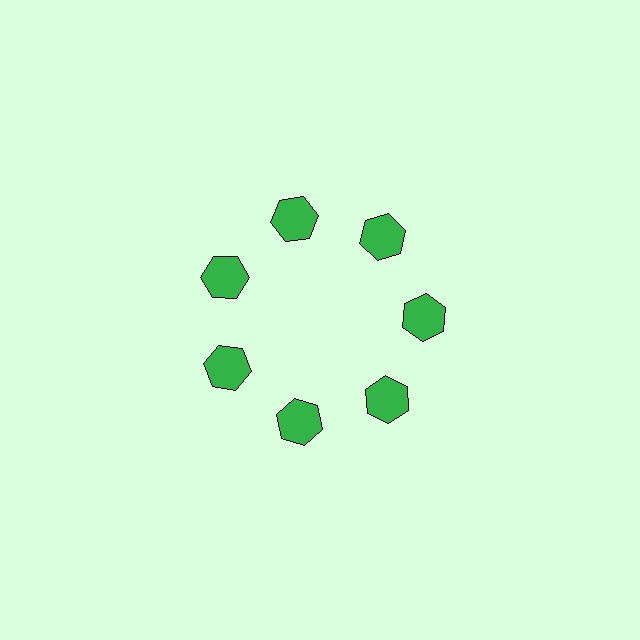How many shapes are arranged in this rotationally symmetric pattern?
There are 7 shapes, arranged in 7 groups of 1.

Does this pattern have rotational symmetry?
Yes, this pattern has 7-fold rotational symmetry. It looks the same after rotating 51 degrees around the center.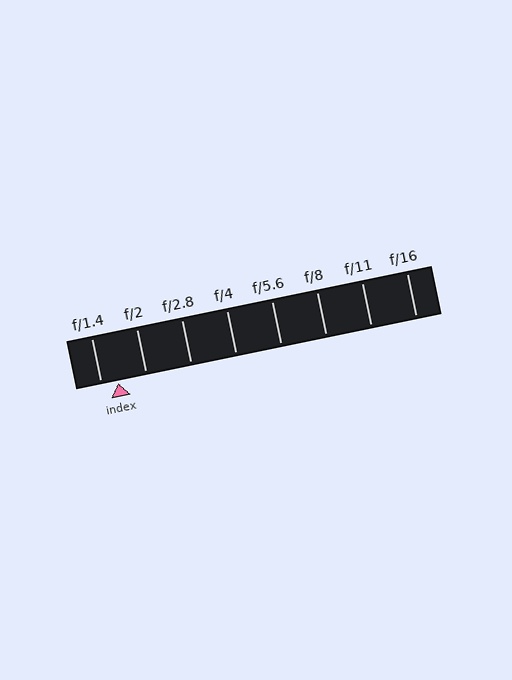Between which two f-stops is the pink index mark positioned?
The index mark is between f/1.4 and f/2.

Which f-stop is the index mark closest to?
The index mark is closest to f/1.4.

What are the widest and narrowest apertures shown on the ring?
The widest aperture shown is f/1.4 and the narrowest is f/16.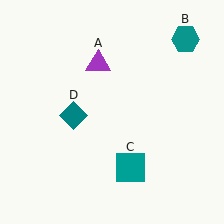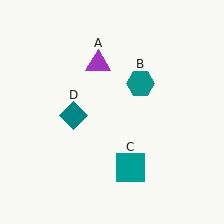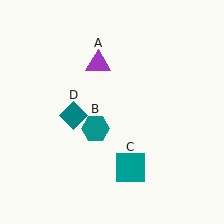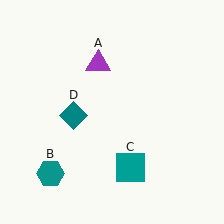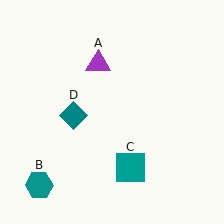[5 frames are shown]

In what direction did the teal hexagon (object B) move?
The teal hexagon (object B) moved down and to the left.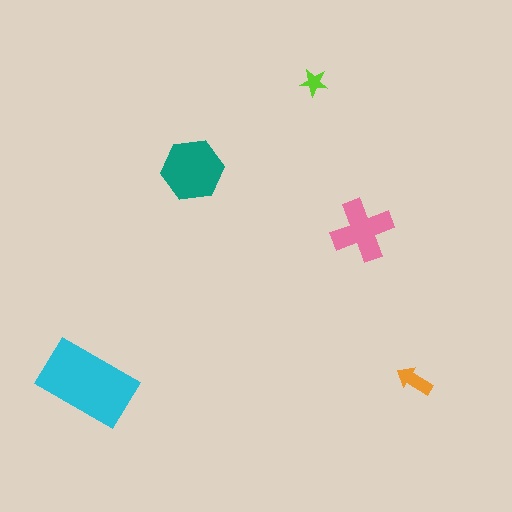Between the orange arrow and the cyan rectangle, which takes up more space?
The cyan rectangle.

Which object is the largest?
The cyan rectangle.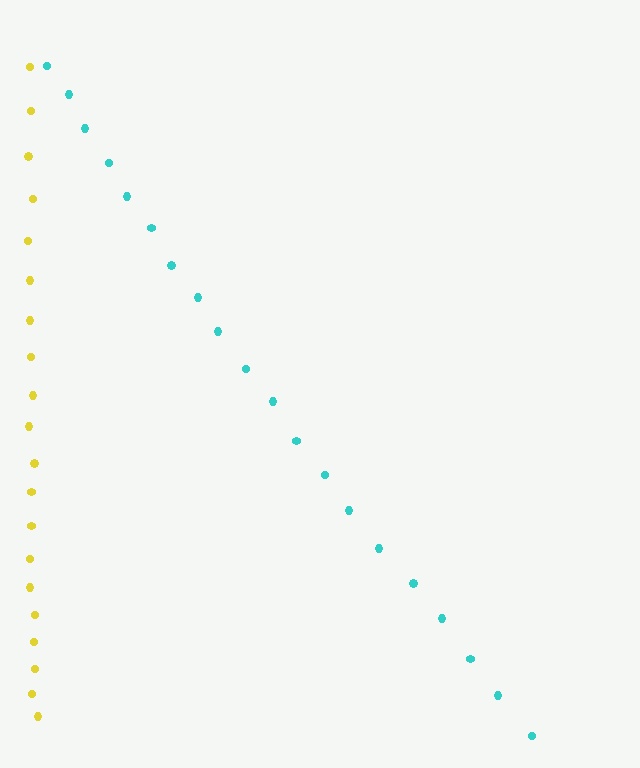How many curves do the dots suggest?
There are 2 distinct paths.